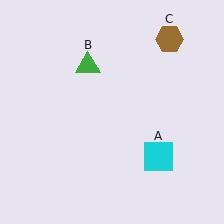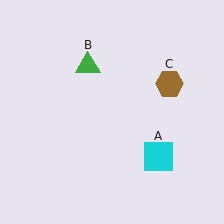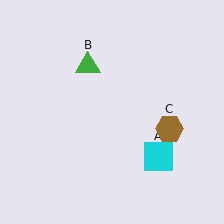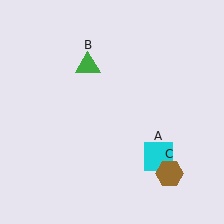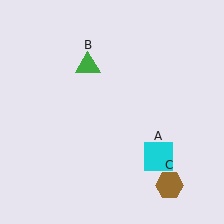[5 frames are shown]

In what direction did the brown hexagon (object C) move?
The brown hexagon (object C) moved down.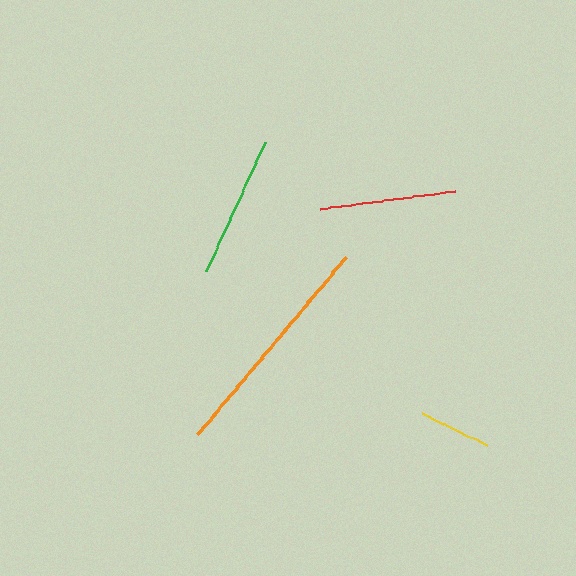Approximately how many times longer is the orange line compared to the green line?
The orange line is approximately 1.6 times the length of the green line.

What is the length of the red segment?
The red segment is approximately 136 pixels long.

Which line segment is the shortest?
The yellow line is the shortest at approximately 72 pixels.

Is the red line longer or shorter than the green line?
The green line is longer than the red line.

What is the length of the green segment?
The green segment is approximately 142 pixels long.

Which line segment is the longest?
The orange line is the longest at approximately 231 pixels.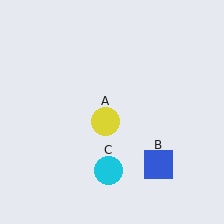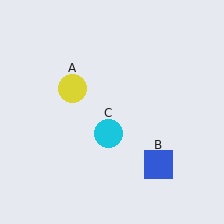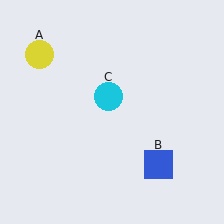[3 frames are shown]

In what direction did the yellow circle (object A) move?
The yellow circle (object A) moved up and to the left.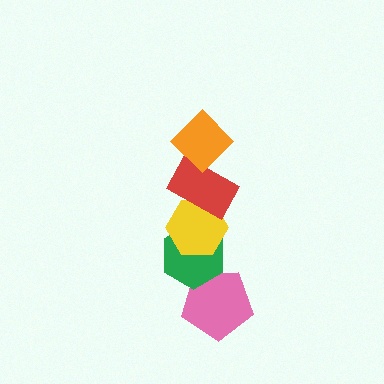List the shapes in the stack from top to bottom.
From top to bottom: the orange diamond, the red rectangle, the yellow hexagon, the green hexagon, the pink pentagon.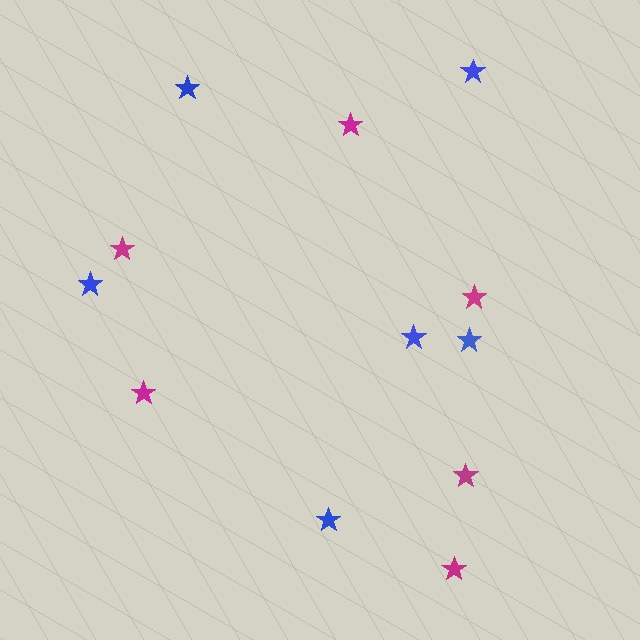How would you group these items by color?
There are 2 groups: one group of magenta stars (6) and one group of blue stars (6).